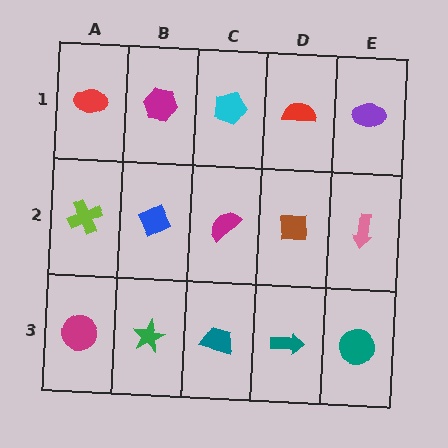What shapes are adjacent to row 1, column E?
A pink arrow (row 2, column E), a red semicircle (row 1, column D).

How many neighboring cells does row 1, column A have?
2.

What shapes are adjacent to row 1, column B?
A blue diamond (row 2, column B), a red ellipse (row 1, column A), a cyan pentagon (row 1, column C).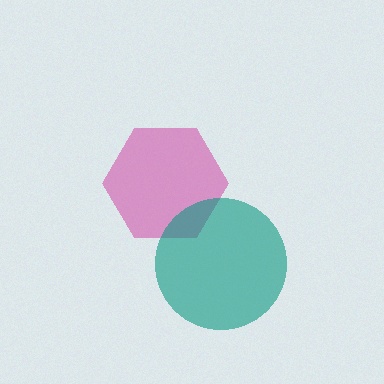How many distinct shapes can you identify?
There are 2 distinct shapes: a magenta hexagon, a teal circle.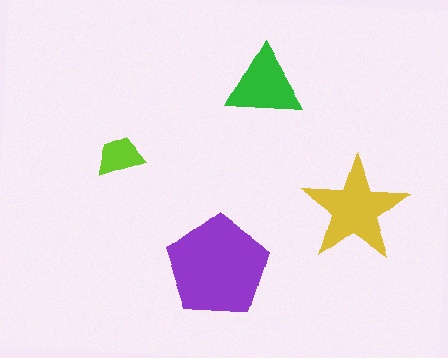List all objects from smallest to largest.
The lime trapezoid, the green triangle, the yellow star, the purple pentagon.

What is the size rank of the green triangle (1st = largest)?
3rd.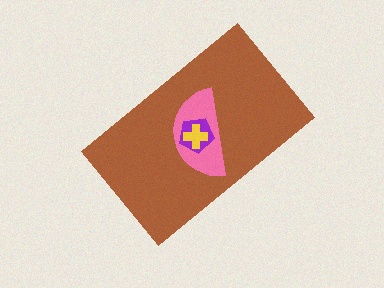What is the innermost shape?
The yellow cross.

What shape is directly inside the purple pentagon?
The yellow cross.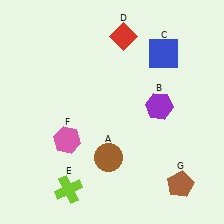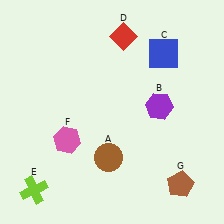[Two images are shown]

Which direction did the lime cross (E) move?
The lime cross (E) moved left.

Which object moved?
The lime cross (E) moved left.